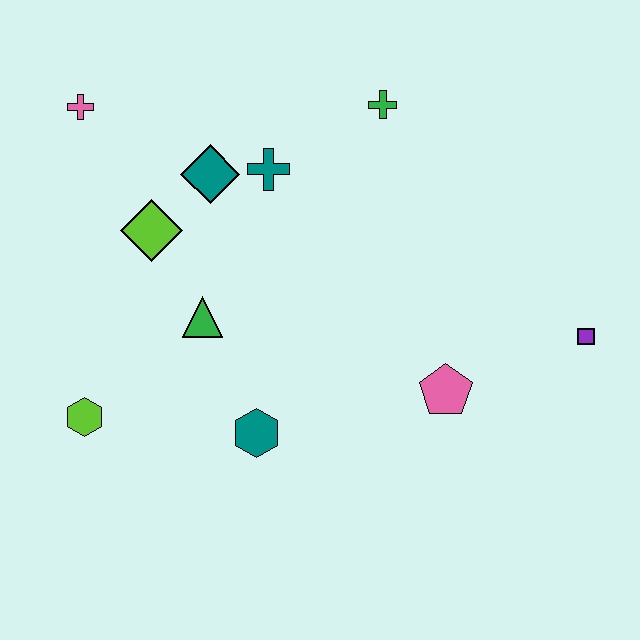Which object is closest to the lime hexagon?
The green triangle is closest to the lime hexagon.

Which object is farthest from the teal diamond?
The purple square is farthest from the teal diamond.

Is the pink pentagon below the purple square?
Yes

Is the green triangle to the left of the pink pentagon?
Yes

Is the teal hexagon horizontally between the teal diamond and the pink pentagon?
Yes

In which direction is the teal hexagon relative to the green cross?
The teal hexagon is below the green cross.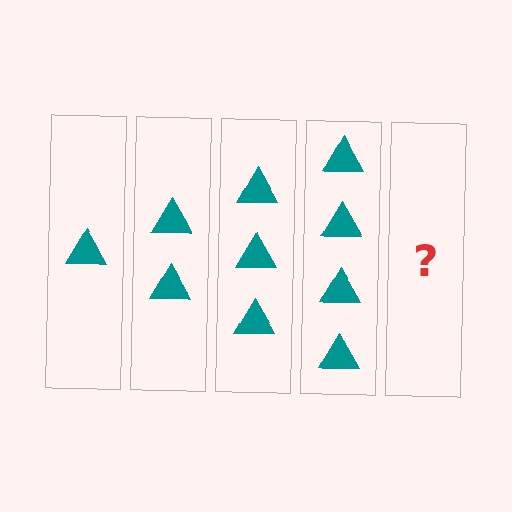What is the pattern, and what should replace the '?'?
The pattern is that each step adds one more triangle. The '?' should be 5 triangles.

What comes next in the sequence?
The next element should be 5 triangles.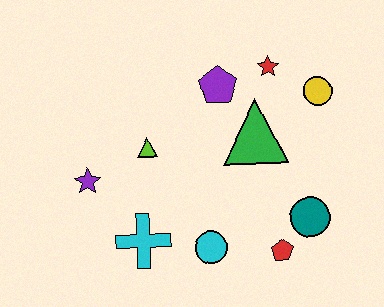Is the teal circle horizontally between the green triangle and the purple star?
No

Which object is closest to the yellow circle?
The red star is closest to the yellow circle.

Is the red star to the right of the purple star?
Yes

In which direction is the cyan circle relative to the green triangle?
The cyan circle is below the green triangle.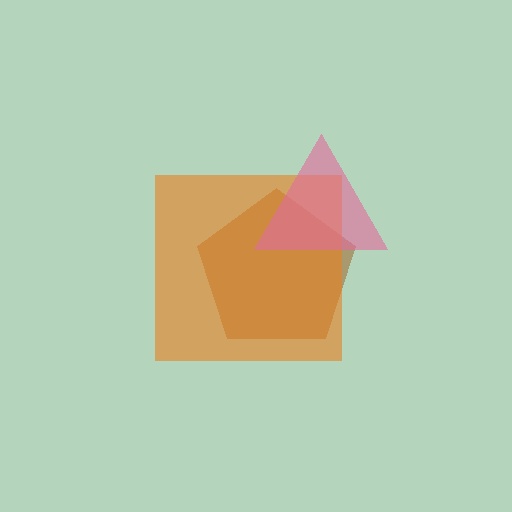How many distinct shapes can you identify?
There are 3 distinct shapes: a brown pentagon, an orange square, a pink triangle.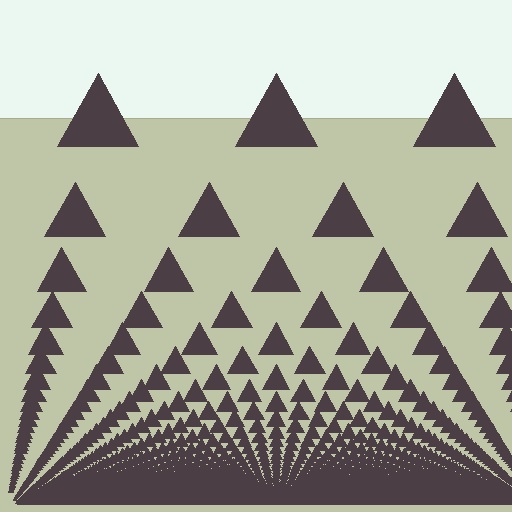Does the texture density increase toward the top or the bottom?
Density increases toward the bottom.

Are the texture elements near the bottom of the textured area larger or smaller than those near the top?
Smaller. The gradient is inverted — elements near the bottom are smaller and denser.